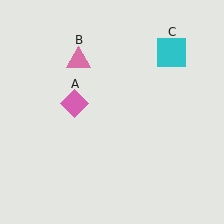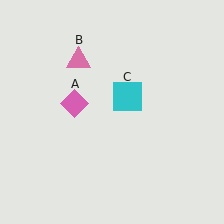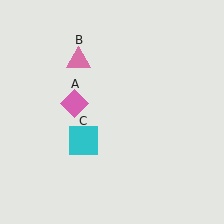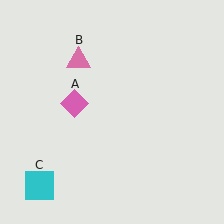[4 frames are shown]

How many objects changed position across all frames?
1 object changed position: cyan square (object C).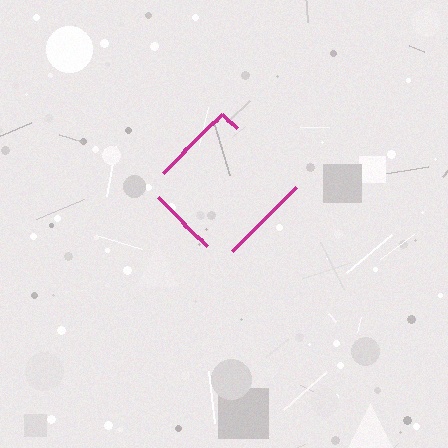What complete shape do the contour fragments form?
The contour fragments form a diamond.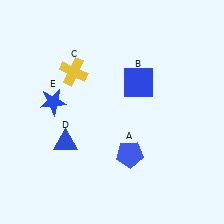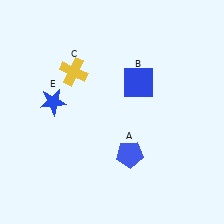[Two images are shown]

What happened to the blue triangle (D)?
The blue triangle (D) was removed in Image 2. It was in the bottom-left area of Image 1.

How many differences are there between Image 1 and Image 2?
There is 1 difference between the two images.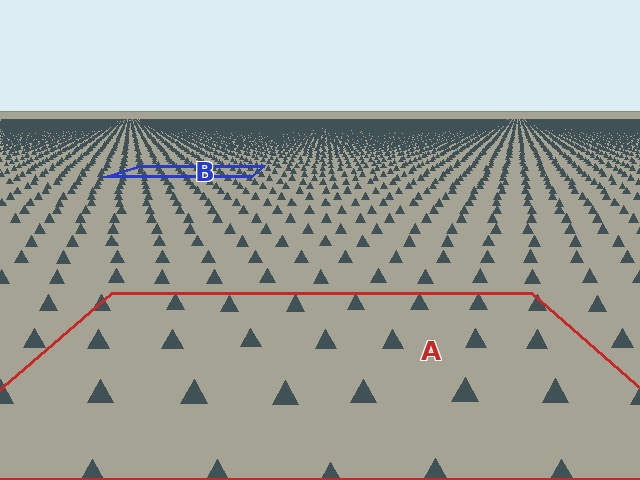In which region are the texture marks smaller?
The texture marks are smaller in region B, because it is farther away.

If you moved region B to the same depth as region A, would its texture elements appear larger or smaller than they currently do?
They would appear larger. At a closer depth, the same texture elements are projected at a bigger on-screen size.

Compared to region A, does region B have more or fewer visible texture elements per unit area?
Region B has more texture elements per unit area — they are packed more densely because it is farther away.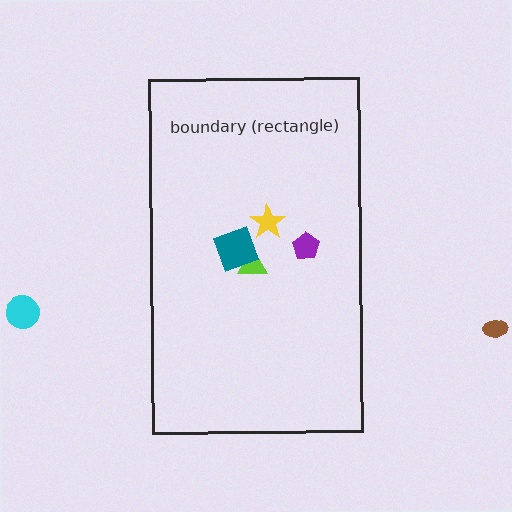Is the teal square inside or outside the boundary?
Inside.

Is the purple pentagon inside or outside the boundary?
Inside.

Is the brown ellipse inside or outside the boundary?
Outside.